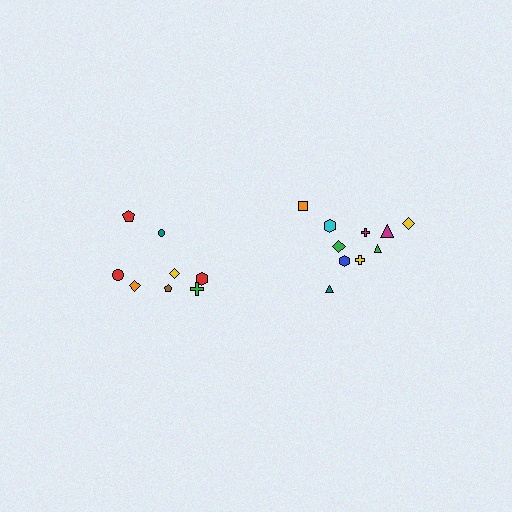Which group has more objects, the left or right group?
The right group.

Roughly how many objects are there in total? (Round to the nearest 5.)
Roughly 20 objects in total.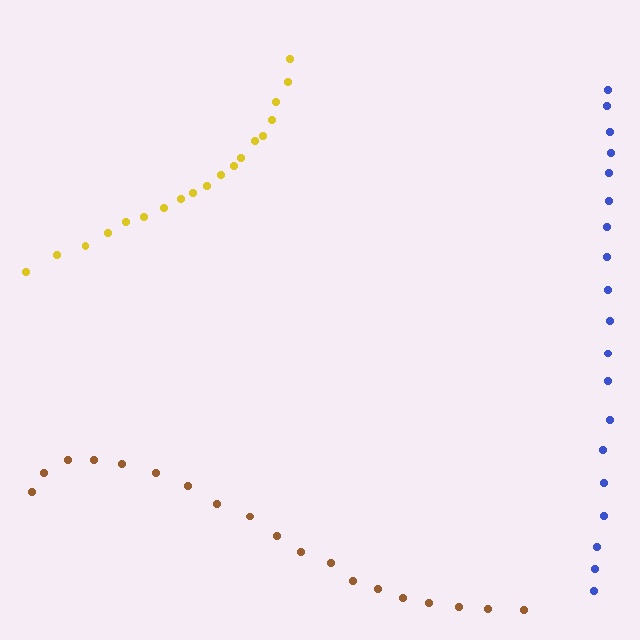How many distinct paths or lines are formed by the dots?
There are 3 distinct paths.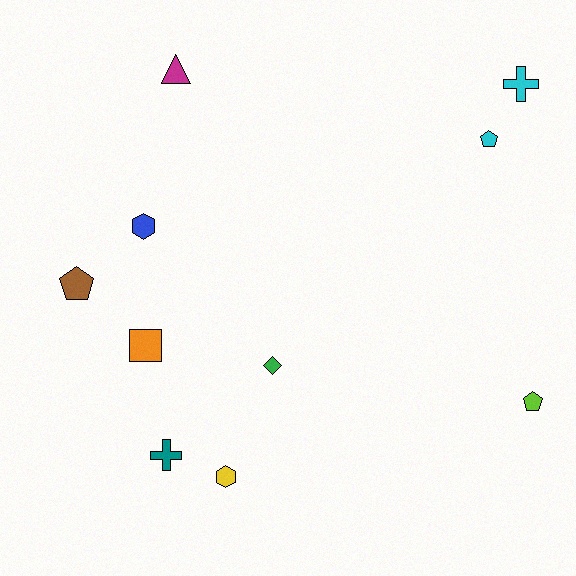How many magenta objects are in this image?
There is 1 magenta object.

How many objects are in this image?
There are 10 objects.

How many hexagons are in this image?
There are 2 hexagons.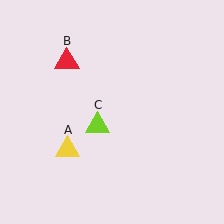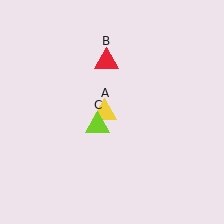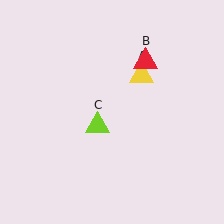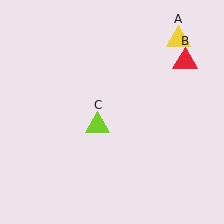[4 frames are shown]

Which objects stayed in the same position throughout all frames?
Lime triangle (object C) remained stationary.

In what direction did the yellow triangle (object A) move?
The yellow triangle (object A) moved up and to the right.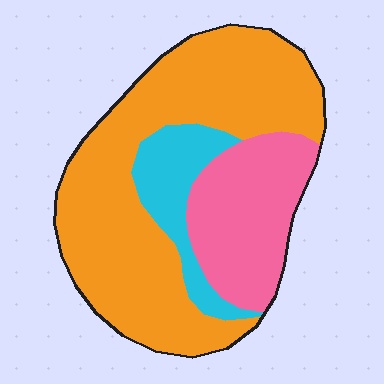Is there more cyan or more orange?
Orange.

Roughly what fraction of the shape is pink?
Pink takes up about one quarter (1/4) of the shape.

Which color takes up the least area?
Cyan, at roughly 15%.